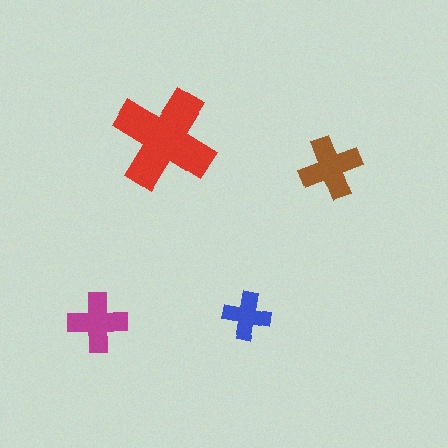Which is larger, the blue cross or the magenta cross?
The magenta one.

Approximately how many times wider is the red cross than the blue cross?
About 2 times wider.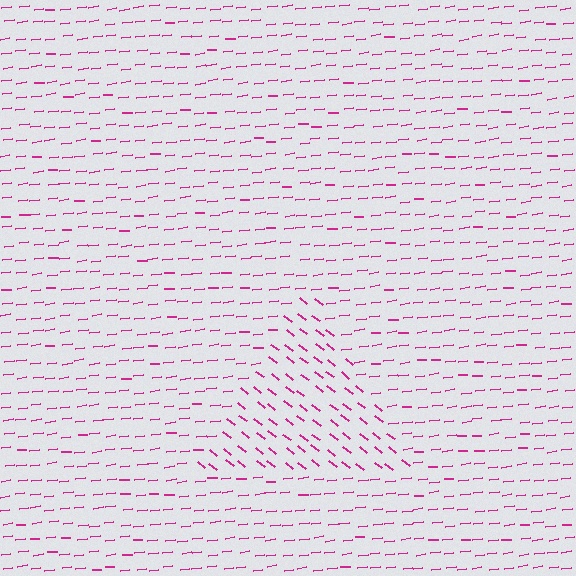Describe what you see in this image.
The image is filled with small magenta line segments. A triangle region in the image has lines oriented differently from the surrounding lines, creating a visible texture boundary.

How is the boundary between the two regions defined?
The boundary is defined purely by a change in line orientation (approximately 45 degrees difference). All lines are the same color and thickness.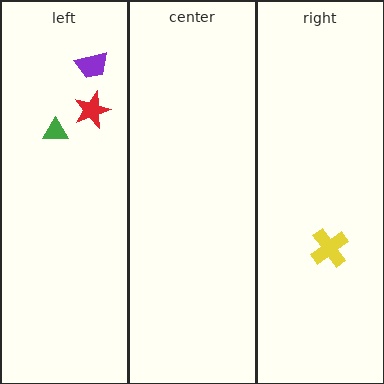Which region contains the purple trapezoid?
The left region.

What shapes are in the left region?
The purple trapezoid, the green triangle, the red star.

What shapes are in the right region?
The yellow cross.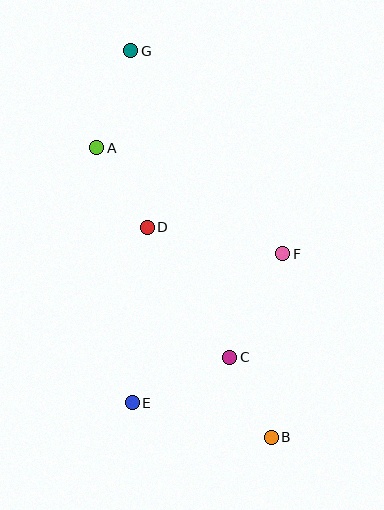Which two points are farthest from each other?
Points B and G are farthest from each other.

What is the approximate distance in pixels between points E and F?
The distance between E and F is approximately 212 pixels.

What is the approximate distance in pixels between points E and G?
The distance between E and G is approximately 352 pixels.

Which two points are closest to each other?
Points B and C are closest to each other.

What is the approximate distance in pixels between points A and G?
The distance between A and G is approximately 102 pixels.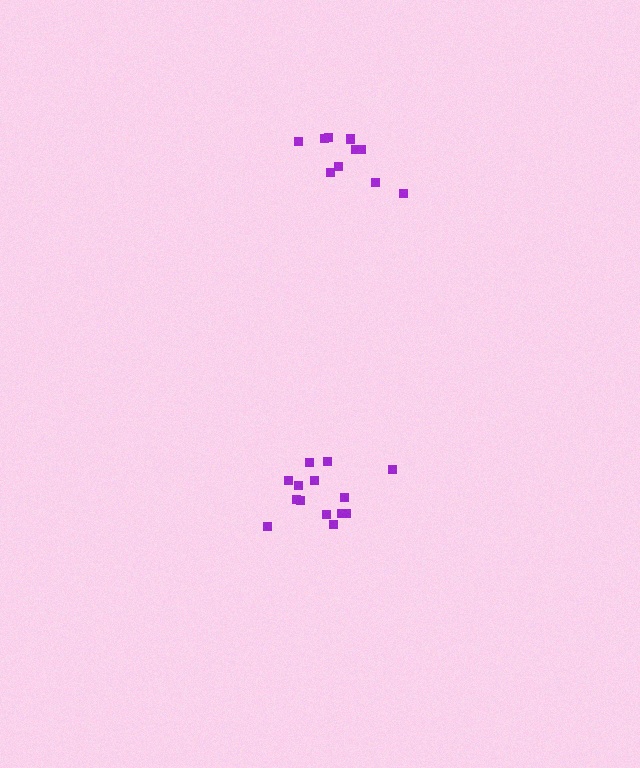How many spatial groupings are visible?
There are 2 spatial groupings.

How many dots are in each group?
Group 1: 14 dots, Group 2: 10 dots (24 total).